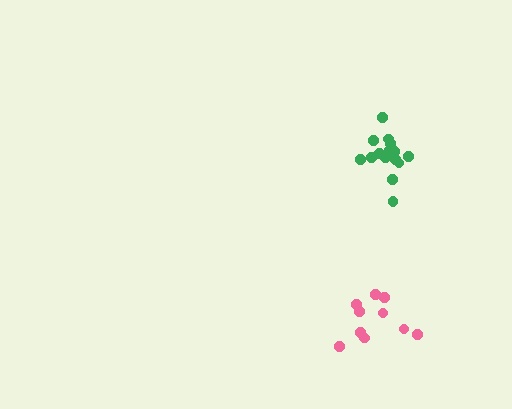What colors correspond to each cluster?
The clusters are colored: green, pink.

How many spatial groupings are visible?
There are 2 spatial groupings.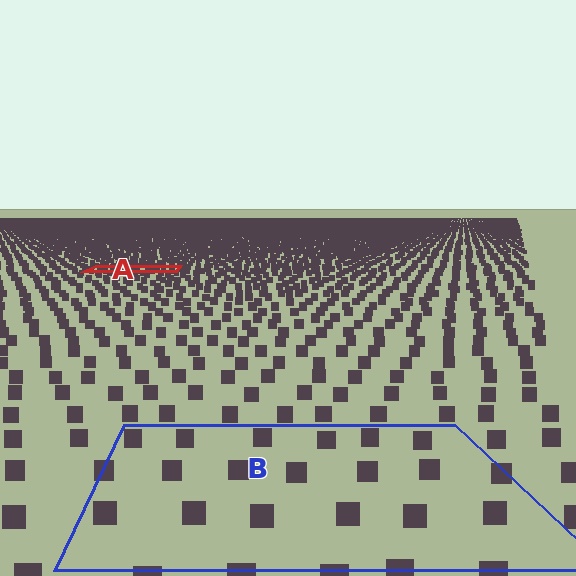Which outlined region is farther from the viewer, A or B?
Region A is farther from the viewer — the texture elements inside it appear smaller and more densely packed.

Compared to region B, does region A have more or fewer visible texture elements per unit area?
Region A has more texture elements per unit area — they are packed more densely because it is farther away.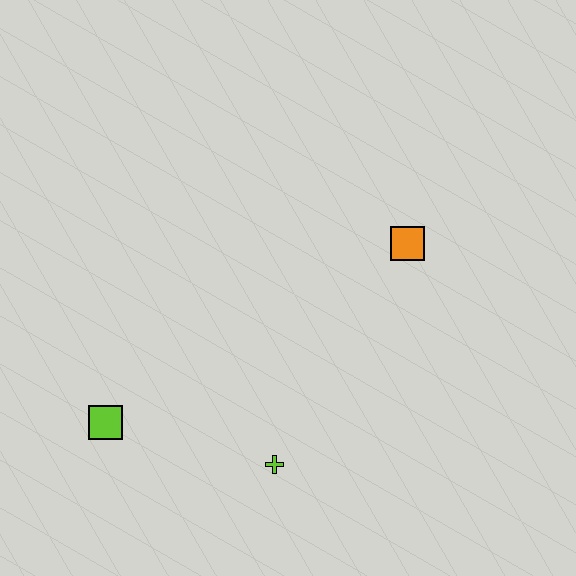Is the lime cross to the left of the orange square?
Yes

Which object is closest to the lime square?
The lime cross is closest to the lime square.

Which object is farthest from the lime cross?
The orange square is farthest from the lime cross.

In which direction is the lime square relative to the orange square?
The lime square is to the left of the orange square.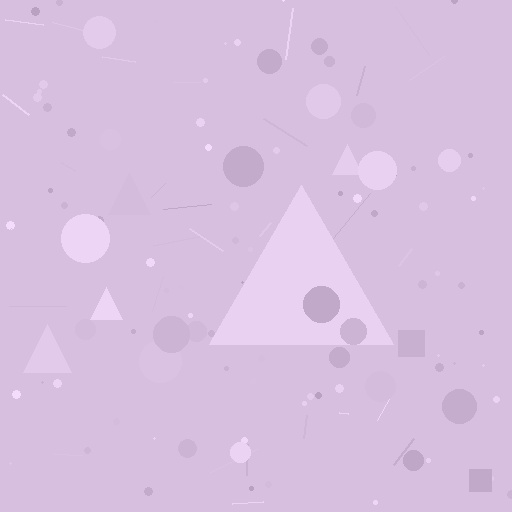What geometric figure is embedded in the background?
A triangle is embedded in the background.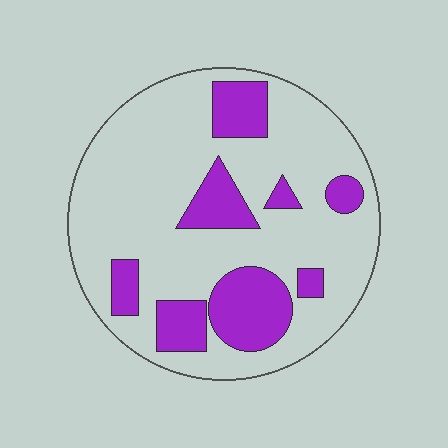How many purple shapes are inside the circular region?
8.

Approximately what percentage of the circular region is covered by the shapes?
Approximately 25%.